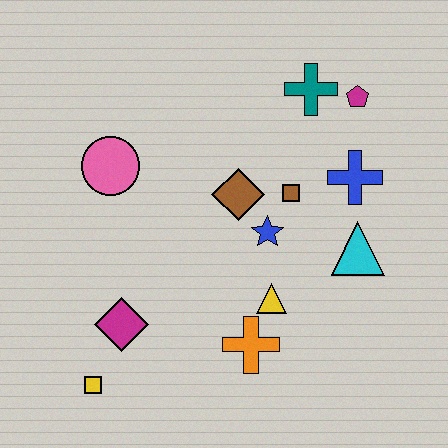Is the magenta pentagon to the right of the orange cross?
Yes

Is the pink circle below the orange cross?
No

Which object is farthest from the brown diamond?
The yellow square is farthest from the brown diamond.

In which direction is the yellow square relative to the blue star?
The yellow square is to the left of the blue star.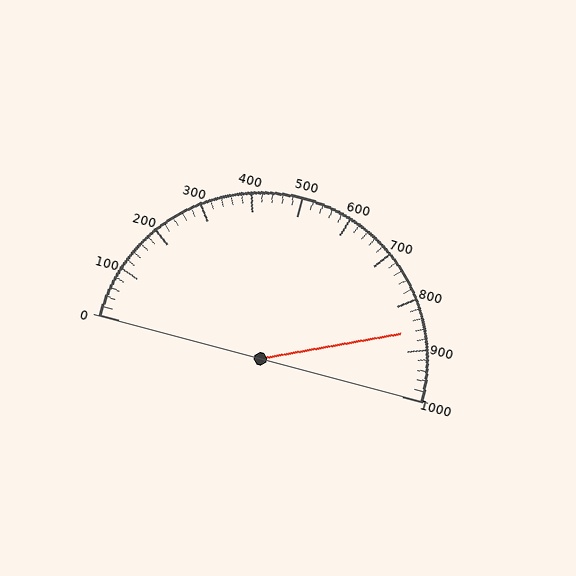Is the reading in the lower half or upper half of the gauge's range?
The reading is in the upper half of the range (0 to 1000).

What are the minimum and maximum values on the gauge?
The gauge ranges from 0 to 1000.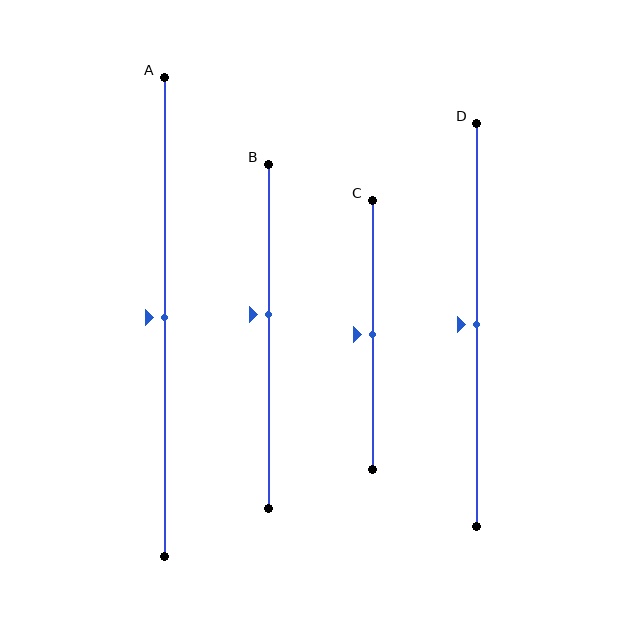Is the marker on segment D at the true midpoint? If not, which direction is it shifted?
Yes, the marker on segment D is at the true midpoint.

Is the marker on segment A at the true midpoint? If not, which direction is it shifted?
Yes, the marker on segment A is at the true midpoint.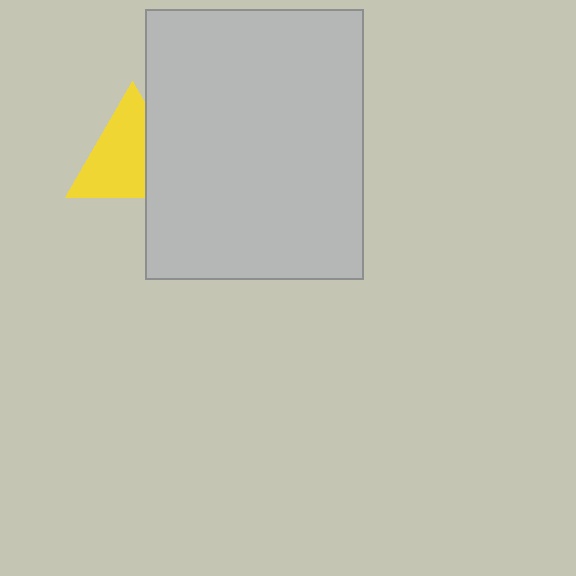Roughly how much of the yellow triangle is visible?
Most of it is visible (roughly 67%).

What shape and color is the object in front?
The object in front is a light gray rectangle.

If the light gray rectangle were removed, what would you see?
You would see the complete yellow triangle.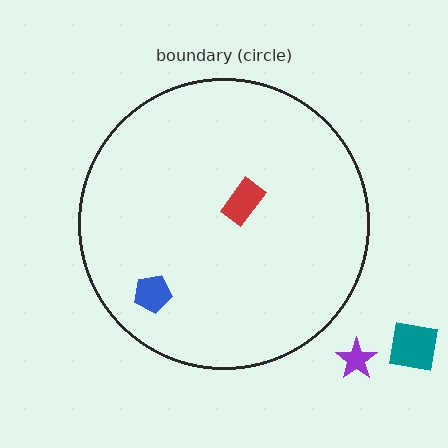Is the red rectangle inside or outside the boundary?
Inside.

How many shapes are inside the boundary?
2 inside, 2 outside.